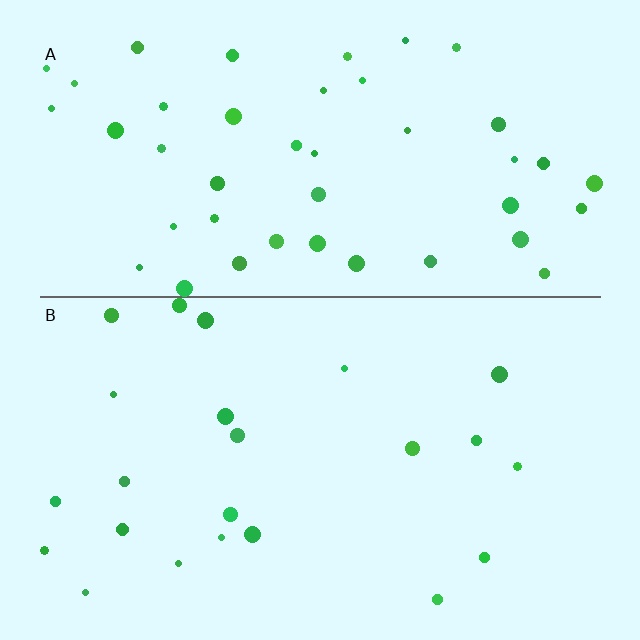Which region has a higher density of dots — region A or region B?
A (the top).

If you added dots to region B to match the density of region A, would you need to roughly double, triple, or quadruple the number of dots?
Approximately double.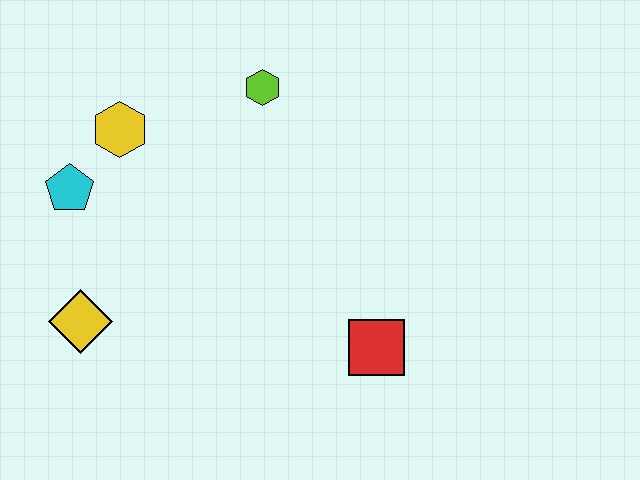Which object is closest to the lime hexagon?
The yellow hexagon is closest to the lime hexagon.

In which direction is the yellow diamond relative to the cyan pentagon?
The yellow diamond is below the cyan pentagon.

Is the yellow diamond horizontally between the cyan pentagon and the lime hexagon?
Yes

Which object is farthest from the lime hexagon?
The yellow diamond is farthest from the lime hexagon.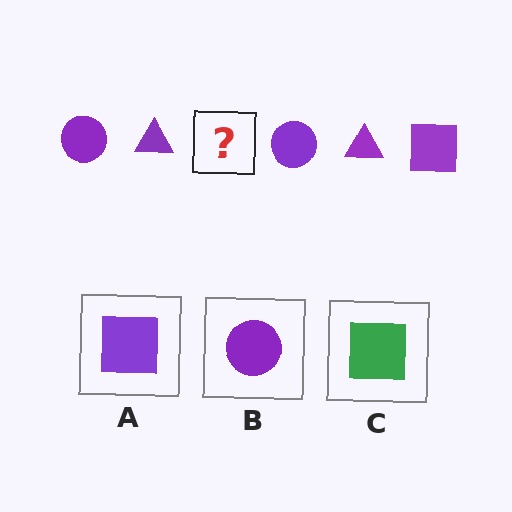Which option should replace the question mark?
Option A.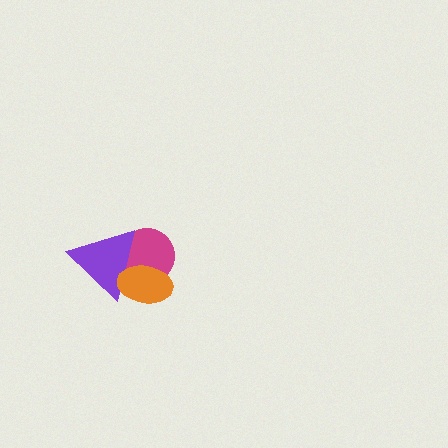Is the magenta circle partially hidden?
Yes, it is partially covered by another shape.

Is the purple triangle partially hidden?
Yes, it is partially covered by another shape.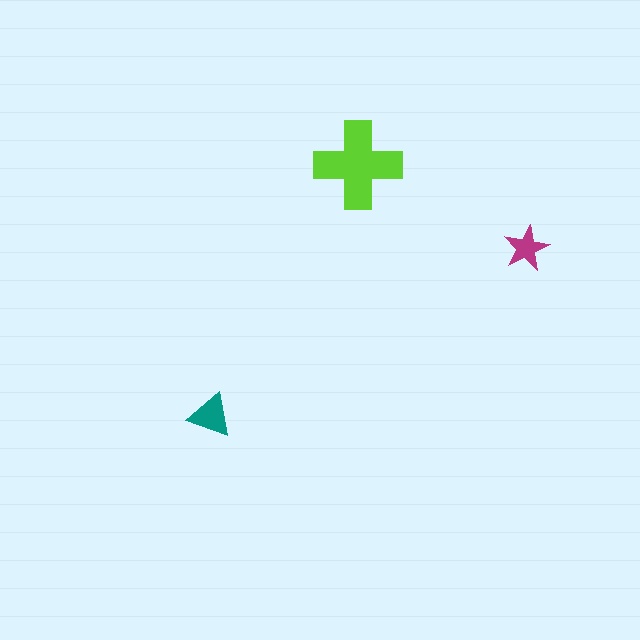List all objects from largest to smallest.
The lime cross, the teal triangle, the magenta star.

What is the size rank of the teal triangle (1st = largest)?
2nd.